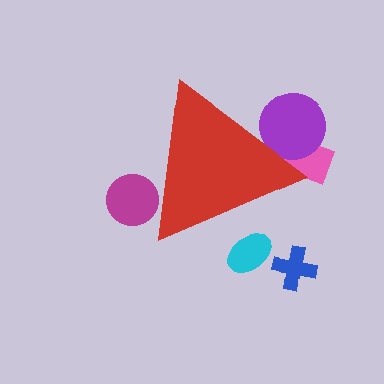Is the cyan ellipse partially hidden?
Yes, the cyan ellipse is partially hidden behind the red triangle.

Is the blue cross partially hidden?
No, the blue cross is fully visible.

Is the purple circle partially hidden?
Yes, the purple circle is partially hidden behind the red triangle.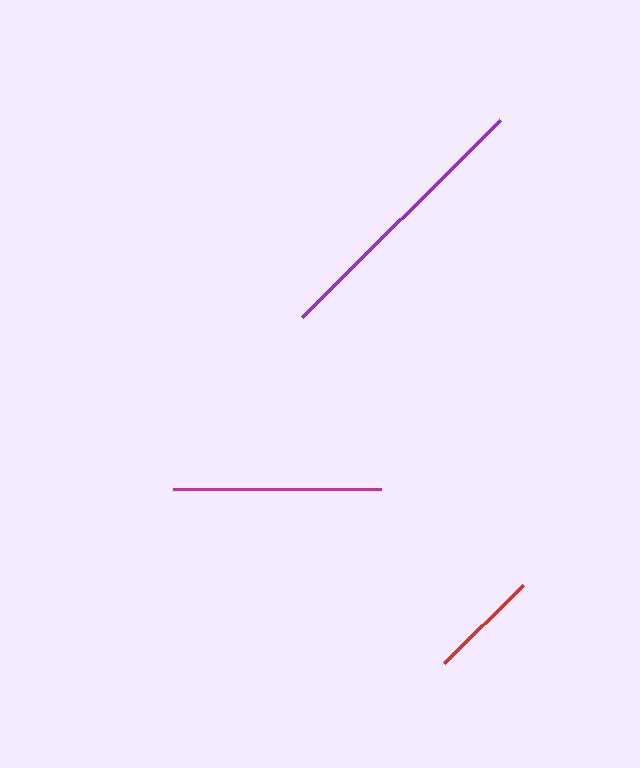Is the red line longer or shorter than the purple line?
The purple line is longer than the red line.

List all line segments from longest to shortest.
From longest to shortest: purple, magenta, red.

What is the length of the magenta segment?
The magenta segment is approximately 208 pixels long.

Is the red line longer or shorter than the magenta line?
The magenta line is longer than the red line.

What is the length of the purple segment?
The purple segment is approximately 280 pixels long.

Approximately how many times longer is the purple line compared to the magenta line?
The purple line is approximately 1.3 times the length of the magenta line.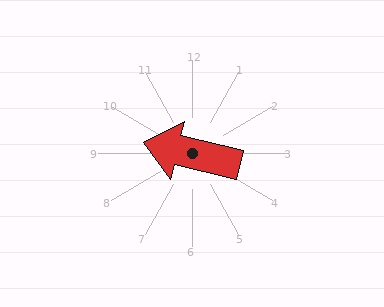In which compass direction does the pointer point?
West.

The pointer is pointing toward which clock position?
Roughly 9 o'clock.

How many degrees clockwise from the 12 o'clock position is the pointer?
Approximately 283 degrees.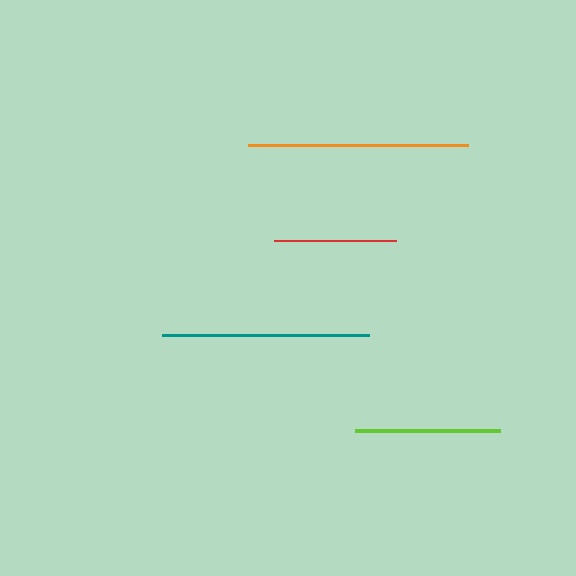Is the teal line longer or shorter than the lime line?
The teal line is longer than the lime line.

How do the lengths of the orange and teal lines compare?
The orange and teal lines are approximately the same length.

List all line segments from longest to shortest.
From longest to shortest: orange, teal, lime, red.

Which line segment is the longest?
The orange line is the longest at approximately 221 pixels.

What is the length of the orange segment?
The orange segment is approximately 221 pixels long.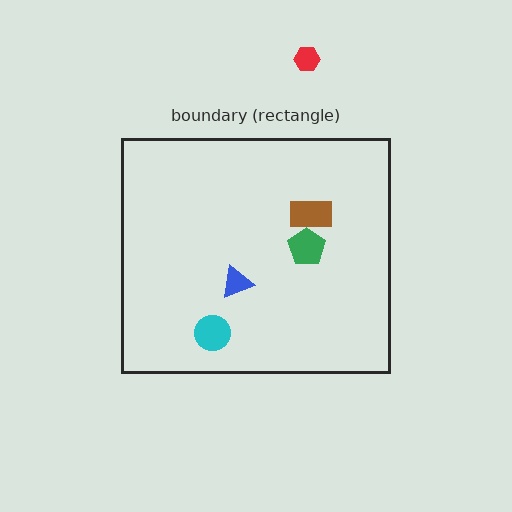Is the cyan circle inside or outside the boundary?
Inside.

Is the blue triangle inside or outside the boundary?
Inside.